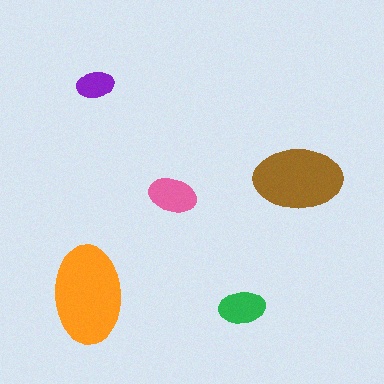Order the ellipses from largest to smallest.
the orange one, the brown one, the pink one, the green one, the purple one.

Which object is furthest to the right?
The brown ellipse is rightmost.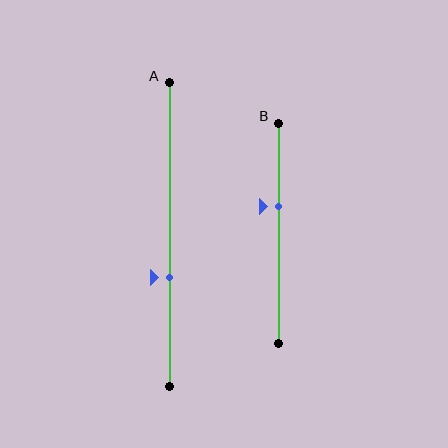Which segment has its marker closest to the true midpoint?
Segment B has its marker closest to the true midpoint.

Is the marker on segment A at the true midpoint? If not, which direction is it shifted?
No, the marker on segment A is shifted downward by about 14% of the segment length.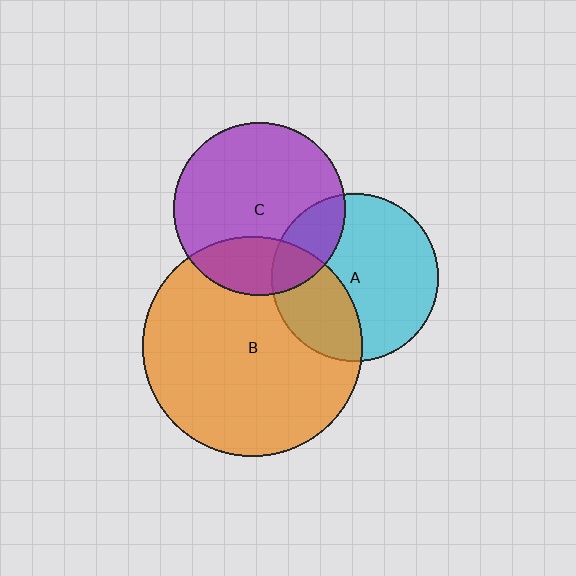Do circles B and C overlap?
Yes.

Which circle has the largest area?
Circle B (orange).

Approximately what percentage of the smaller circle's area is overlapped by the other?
Approximately 25%.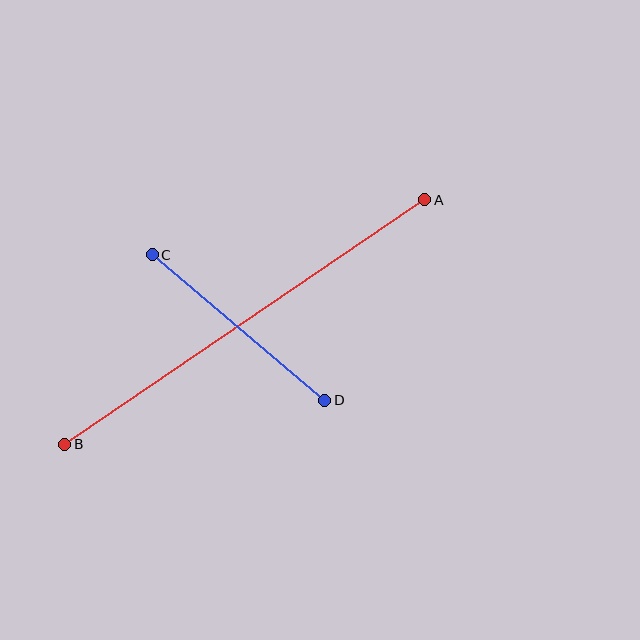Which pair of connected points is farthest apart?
Points A and B are farthest apart.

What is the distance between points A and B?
The distance is approximately 435 pixels.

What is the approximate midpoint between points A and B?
The midpoint is at approximately (245, 322) pixels.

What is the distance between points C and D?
The distance is approximately 225 pixels.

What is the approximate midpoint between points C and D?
The midpoint is at approximately (239, 327) pixels.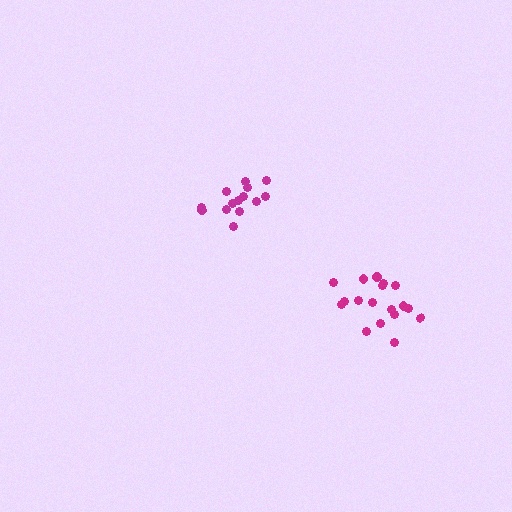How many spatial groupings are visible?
There are 2 spatial groupings.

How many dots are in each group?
Group 1: 14 dots, Group 2: 18 dots (32 total).